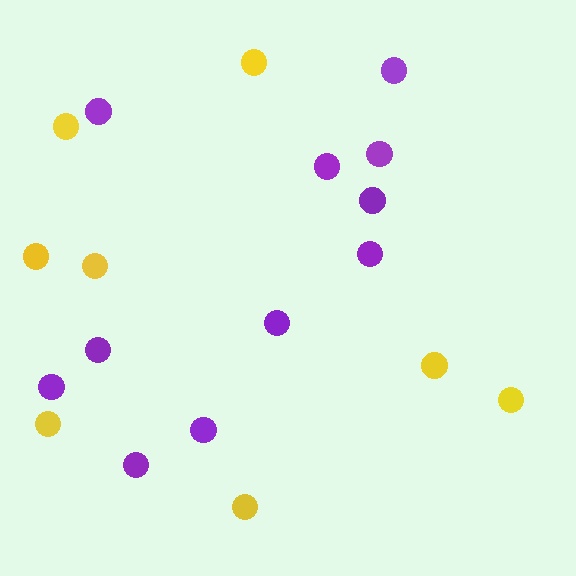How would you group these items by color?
There are 2 groups: one group of yellow circles (8) and one group of purple circles (11).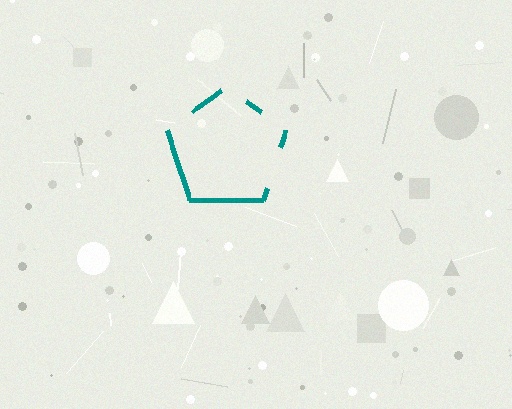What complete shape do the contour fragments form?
The contour fragments form a pentagon.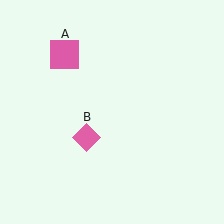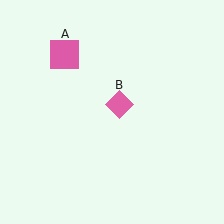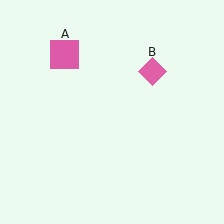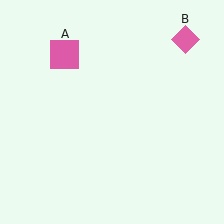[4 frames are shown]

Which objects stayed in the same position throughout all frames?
Pink square (object A) remained stationary.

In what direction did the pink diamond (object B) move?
The pink diamond (object B) moved up and to the right.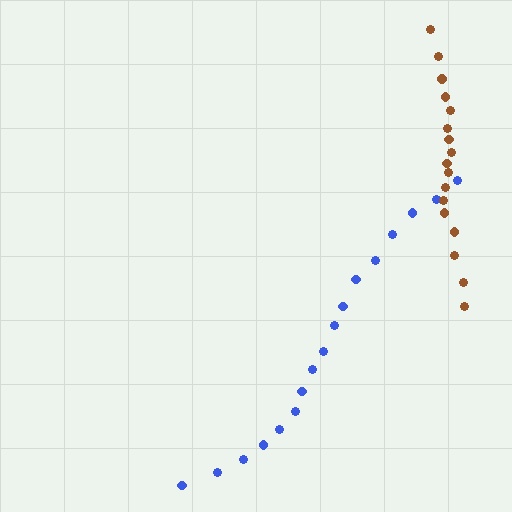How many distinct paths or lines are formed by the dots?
There are 2 distinct paths.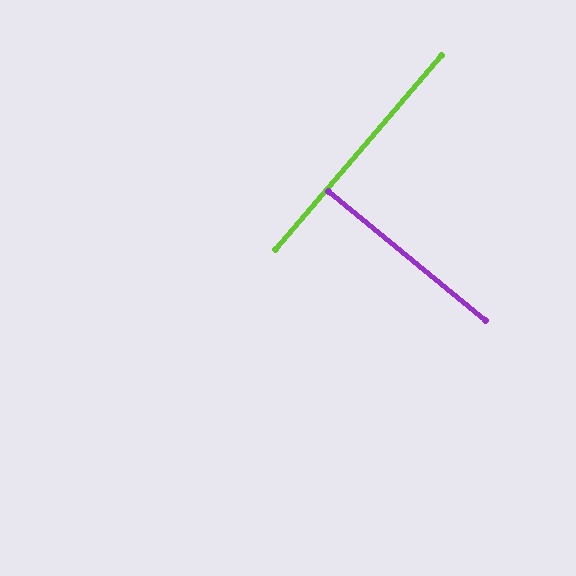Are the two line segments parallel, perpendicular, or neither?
Perpendicular — they meet at approximately 89°.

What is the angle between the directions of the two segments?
Approximately 89 degrees.